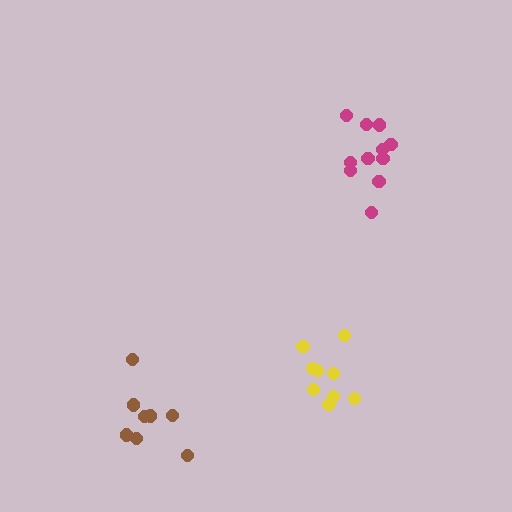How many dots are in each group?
Group 1: 11 dots, Group 2: 9 dots, Group 3: 8 dots (28 total).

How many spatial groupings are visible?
There are 3 spatial groupings.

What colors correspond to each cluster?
The clusters are colored: magenta, yellow, brown.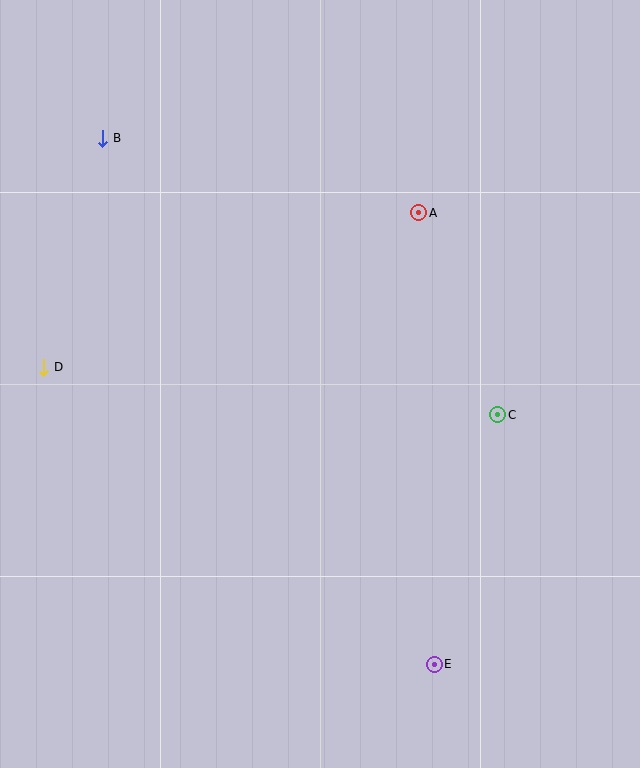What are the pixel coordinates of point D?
Point D is at (44, 367).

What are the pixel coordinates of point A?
Point A is at (419, 213).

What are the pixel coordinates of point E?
Point E is at (434, 664).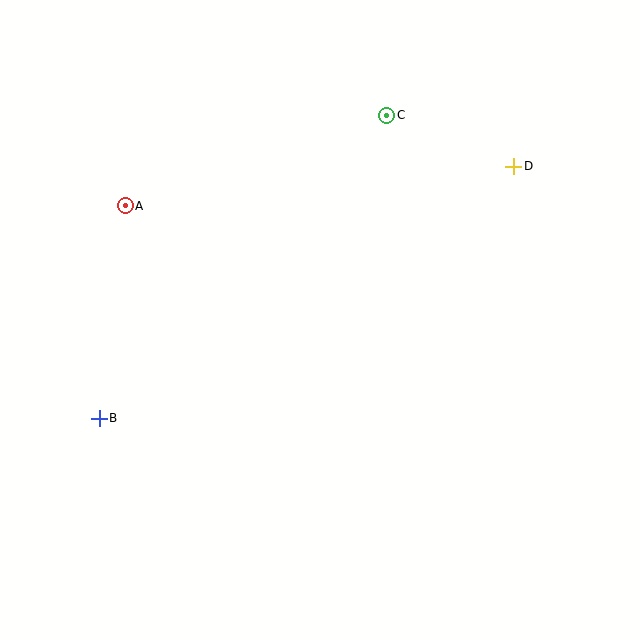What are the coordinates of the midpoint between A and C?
The midpoint between A and C is at (256, 161).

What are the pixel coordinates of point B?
Point B is at (99, 418).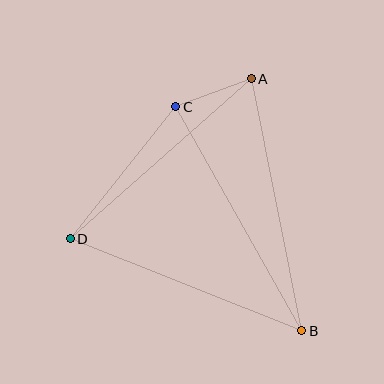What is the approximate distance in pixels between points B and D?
The distance between B and D is approximately 249 pixels.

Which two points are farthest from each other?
Points A and B are farthest from each other.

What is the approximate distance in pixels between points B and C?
The distance between B and C is approximately 257 pixels.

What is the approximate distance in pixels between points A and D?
The distance between A and D is approximately 242 pixels.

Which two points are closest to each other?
Points A and C are closest to each other.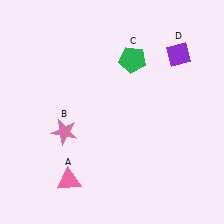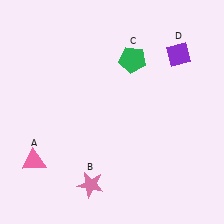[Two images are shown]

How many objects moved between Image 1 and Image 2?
2 objects moved between the two images.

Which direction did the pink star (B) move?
The pink star (B) moved down.